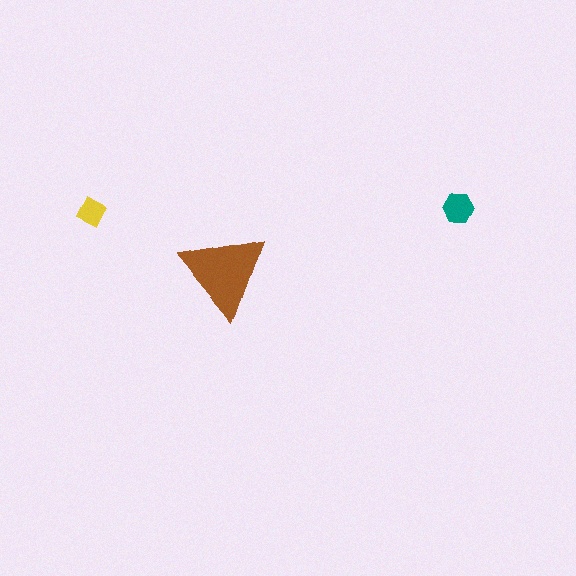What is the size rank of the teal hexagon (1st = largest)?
2nd.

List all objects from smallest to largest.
The yellow diamond, the teal hexagon, the brown triangle.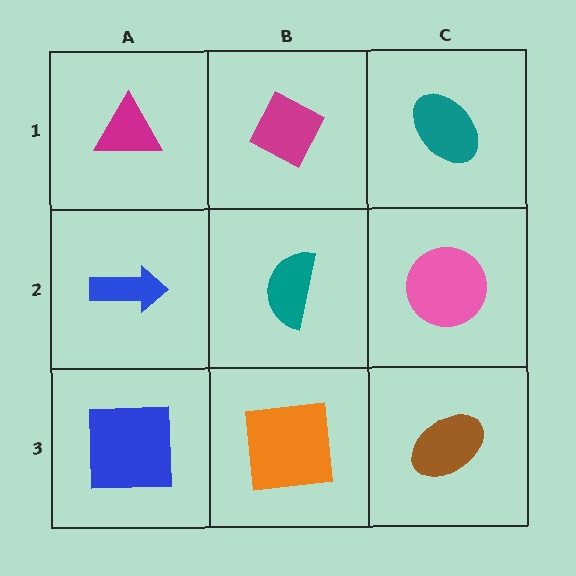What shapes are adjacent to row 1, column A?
A blue arrow (row 2, column A), a magenta diamond (row 1, column B).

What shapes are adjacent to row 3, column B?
A teal semicircle (row 2, column B), a blue square (row 3, column A), a brown ellipse (row 3, column C).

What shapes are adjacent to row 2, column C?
A teal ellipse (row 1, column C), a brown ellipse (row 3, column C), a teal semicircle (row 2, column B).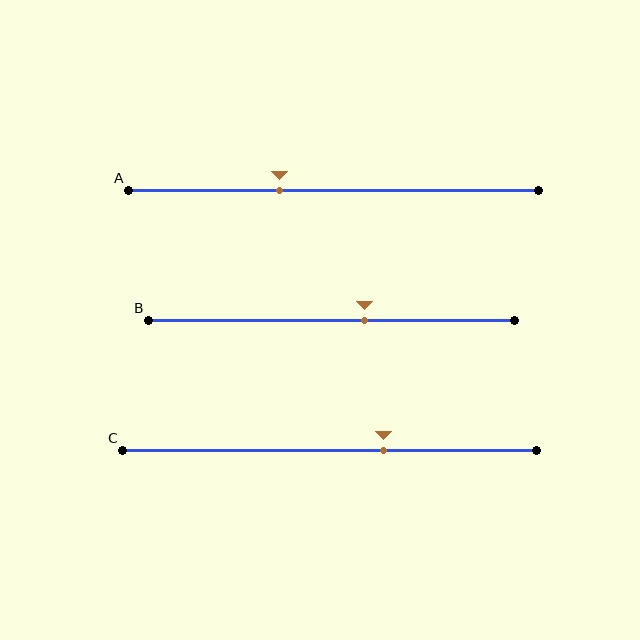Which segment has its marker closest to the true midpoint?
Segment B has its marker closest to the true midpoint.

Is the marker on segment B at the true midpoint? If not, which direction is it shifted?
No, the marker on segment B is shifted to the right by about 9% of the segment length.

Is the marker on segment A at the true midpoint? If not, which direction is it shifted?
No, the marker on segment A is shifted to the left by about 13% of the segment length.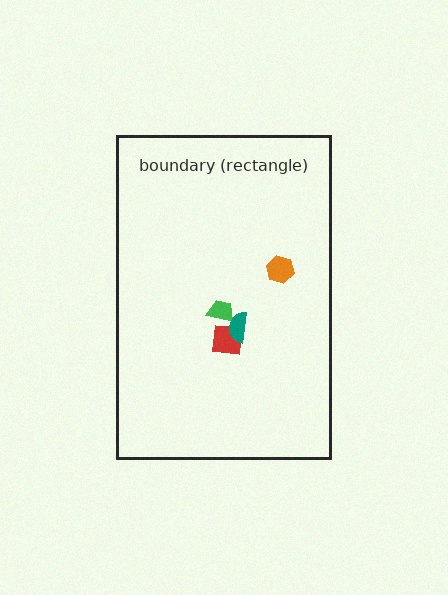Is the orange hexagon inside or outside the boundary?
Inside.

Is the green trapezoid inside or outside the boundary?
Inside.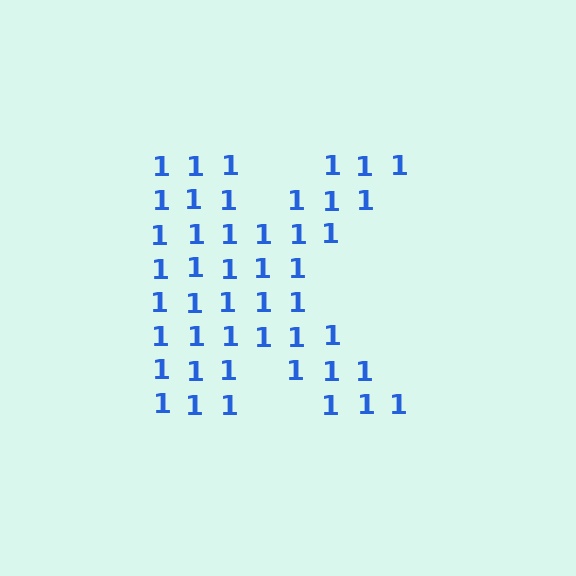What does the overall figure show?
The overall figure shows the letter K.